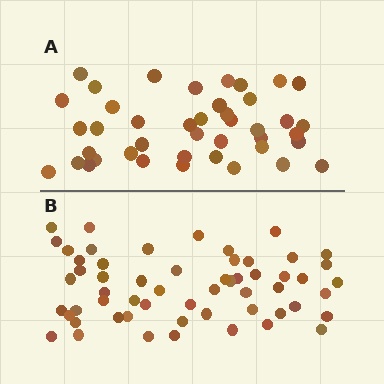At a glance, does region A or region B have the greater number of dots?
Region B (the bottom region) has more dots.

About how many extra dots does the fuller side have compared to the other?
Region B has approximately 15 more dots than region A.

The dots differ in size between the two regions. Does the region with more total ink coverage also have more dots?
No. Region A has more total ink coverage because its dots are larger, but region B actually contains more individual dots. Total area can be misleading — the number of items is what matters here.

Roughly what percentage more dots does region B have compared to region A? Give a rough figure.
About 35% more.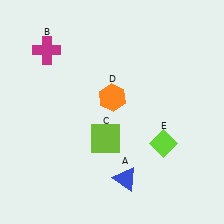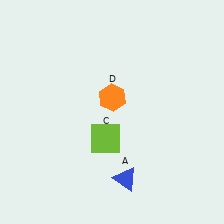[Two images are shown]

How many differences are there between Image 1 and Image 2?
There are 2 differences between the two images.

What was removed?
The magenta cross (B), the lime diamond (E) were removed in Image 2.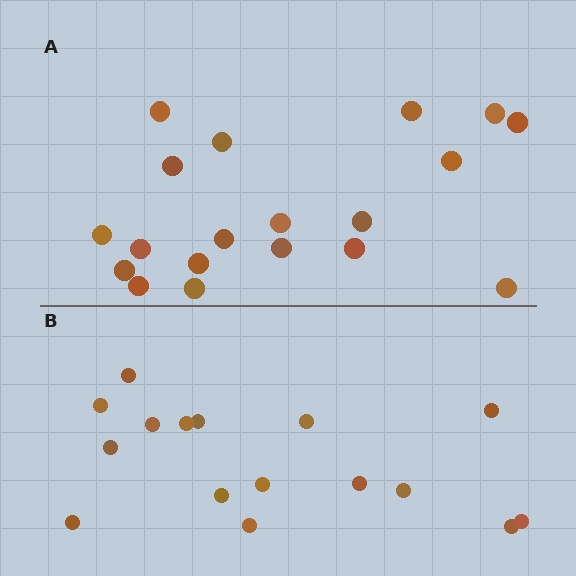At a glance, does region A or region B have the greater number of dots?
Region A (the top region) has more dots.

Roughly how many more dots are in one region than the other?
Region A has just a few more — roughly 2 or 3 more dots than region B.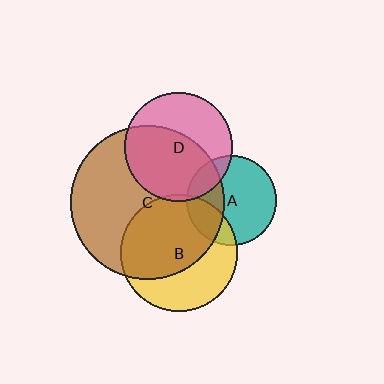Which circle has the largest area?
Circle C (brown).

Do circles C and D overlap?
Yes.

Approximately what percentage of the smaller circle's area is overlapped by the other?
Approximately 60%.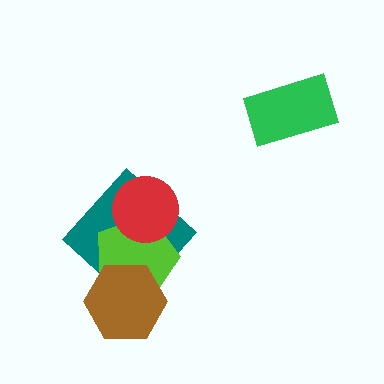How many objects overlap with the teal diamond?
3 objects overlap with the teal diamond.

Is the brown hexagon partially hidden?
No, no other shape covers it.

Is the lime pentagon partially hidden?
Yes, it is partially covered by another shape.